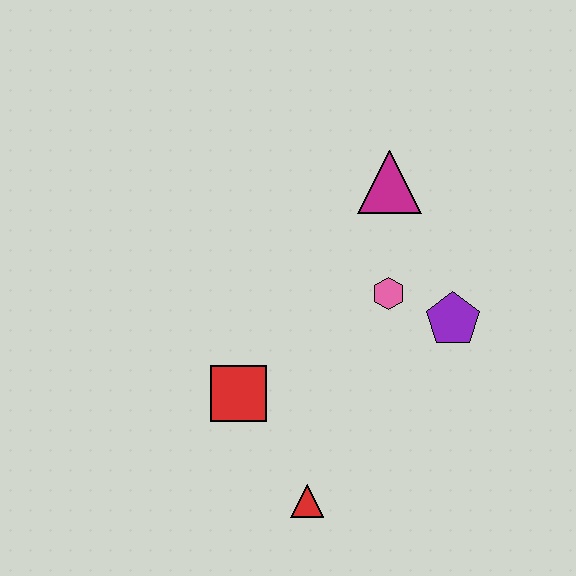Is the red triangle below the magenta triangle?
Yes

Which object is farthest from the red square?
The magenta triangle is farthest from the red square.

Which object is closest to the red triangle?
The red square is closest to the red triangle.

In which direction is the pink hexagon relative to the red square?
The pink hexagon is to the right of the red square.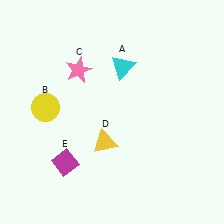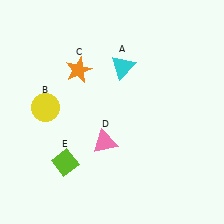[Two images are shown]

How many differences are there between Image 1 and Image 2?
There are 3 differences between the two images.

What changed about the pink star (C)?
In Image 1, C is pink. In Image 2, it changed to orange.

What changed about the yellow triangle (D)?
In Image 1, D is yellow. In Image 2, it changed to pink.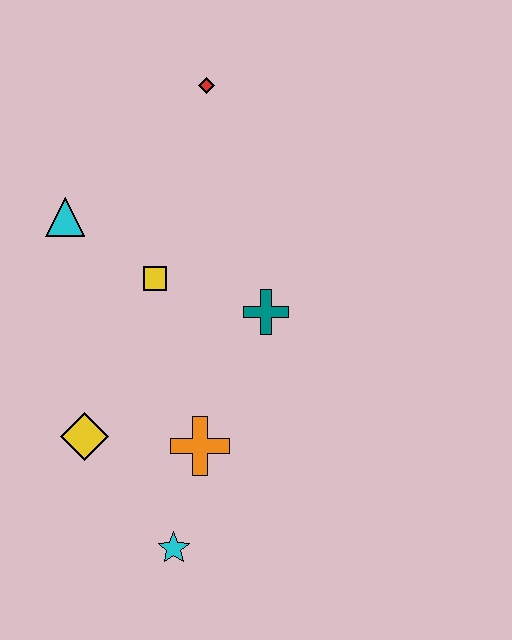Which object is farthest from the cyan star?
The red diamond is farthest from the cyan star.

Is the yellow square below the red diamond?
Yes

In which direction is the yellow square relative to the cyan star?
The yellow square is above the cyan star.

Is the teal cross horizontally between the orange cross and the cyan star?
No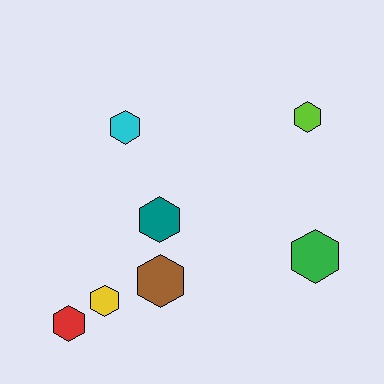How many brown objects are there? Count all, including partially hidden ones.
There is 1 brown object.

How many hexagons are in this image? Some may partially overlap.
There are 7 hexagons.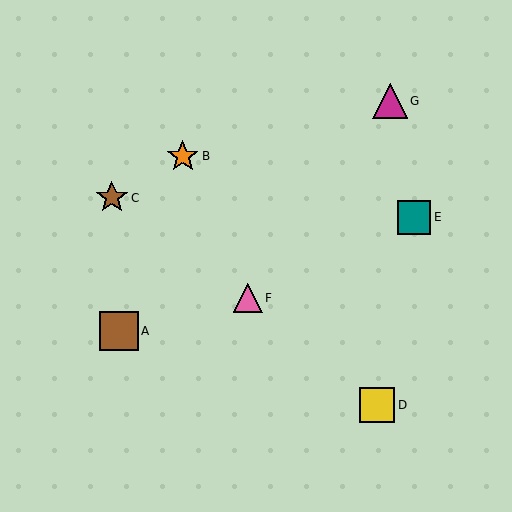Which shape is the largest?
The brown square (labeled A) is the largest.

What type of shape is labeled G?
Shape G is a magenta triangle.